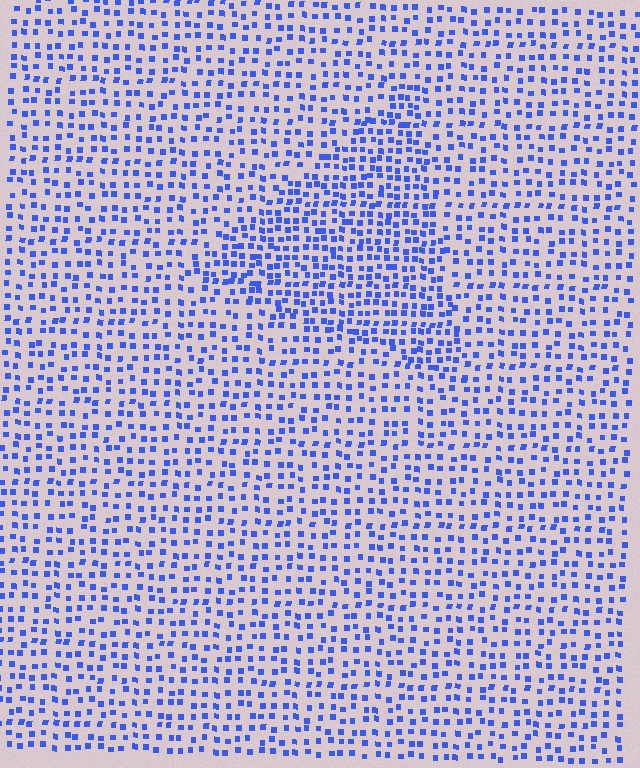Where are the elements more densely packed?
The elements are more densely packed inside the triangle boundary.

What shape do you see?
I see a triangle.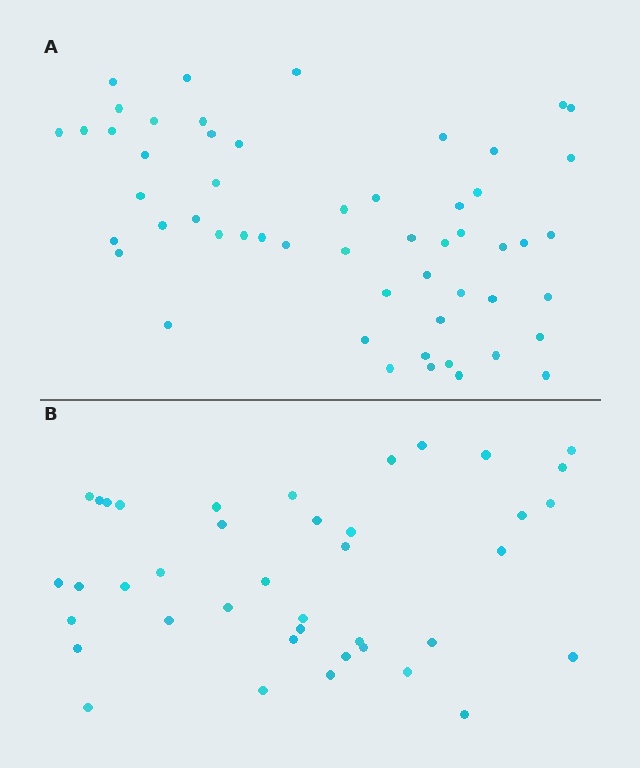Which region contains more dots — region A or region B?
Region A (the top region) has more dots.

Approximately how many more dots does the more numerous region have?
Region A has approximately 15 more dots than region B.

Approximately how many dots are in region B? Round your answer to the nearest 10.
About 40 dots.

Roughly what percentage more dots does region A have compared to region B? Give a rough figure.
About 35% more.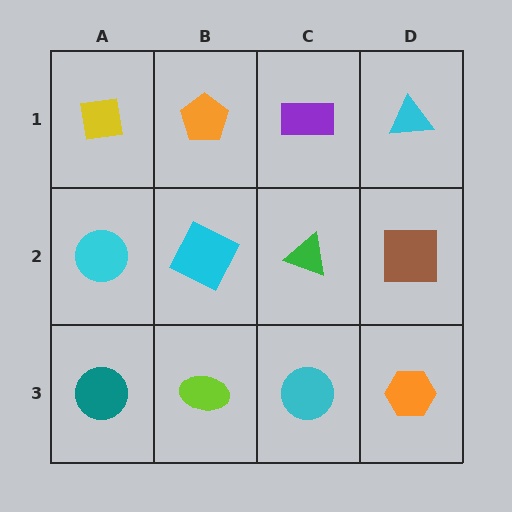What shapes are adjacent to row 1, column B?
A cyan square (row 2, column B), a yellow square (row 1, column A), a purple rectangle (row 1, column C).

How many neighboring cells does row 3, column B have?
3.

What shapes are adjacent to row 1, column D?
A brown square (row 2, column D), a purple rectangle (row 1, column C).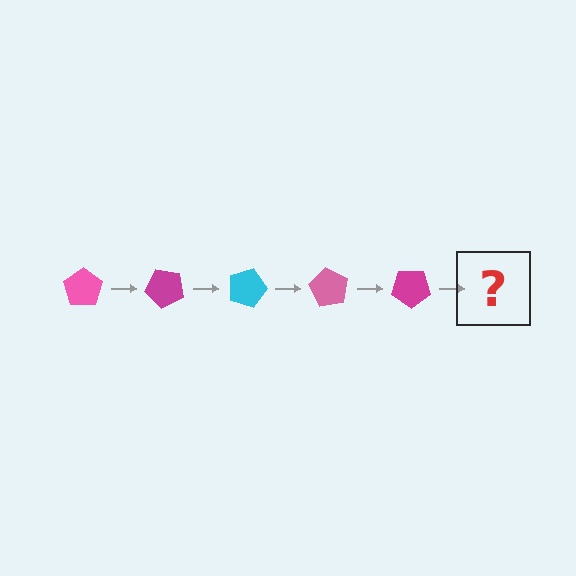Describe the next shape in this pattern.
It should be a cyan pentagon, rotated 225 degrees from the start.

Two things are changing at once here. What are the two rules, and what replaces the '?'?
The two rules are that it rotates 45 degrees each step and the color cycles through pink, magenta, and cyan. The '?' should be a cyan pentagon, rotated 225 degrees from the start.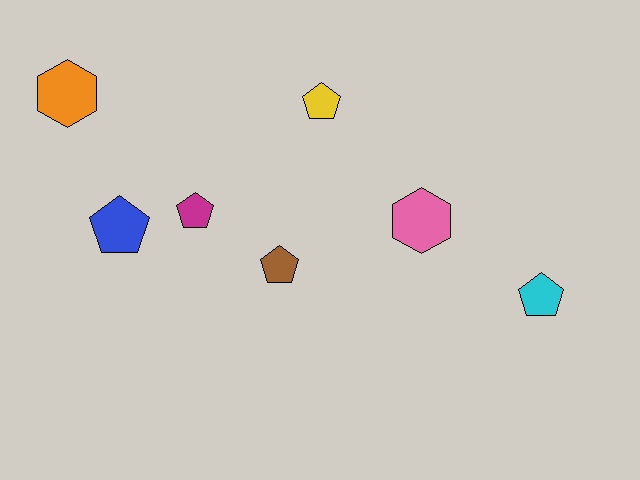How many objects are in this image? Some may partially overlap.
There are 7 objects.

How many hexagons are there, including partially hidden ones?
There are 2 hexagons.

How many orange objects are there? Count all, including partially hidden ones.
There is 1 orange object.